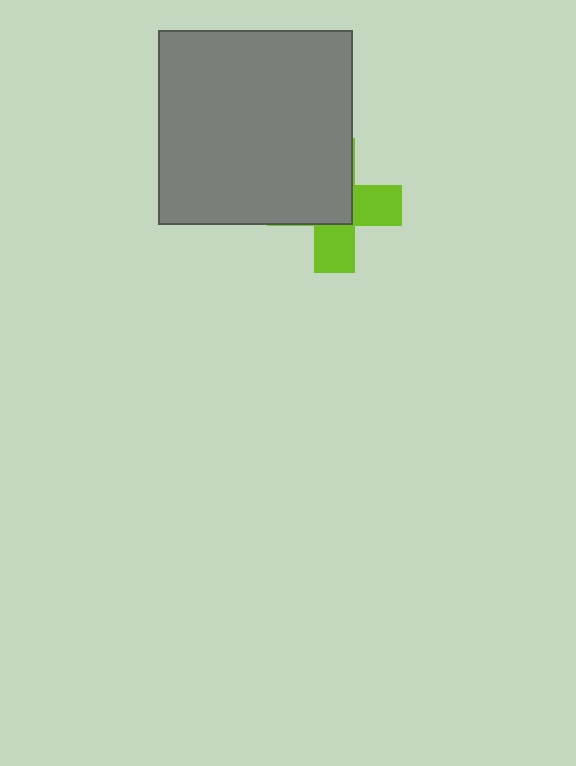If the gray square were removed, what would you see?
You would see the complete lime cross.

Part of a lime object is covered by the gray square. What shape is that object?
It is a cross.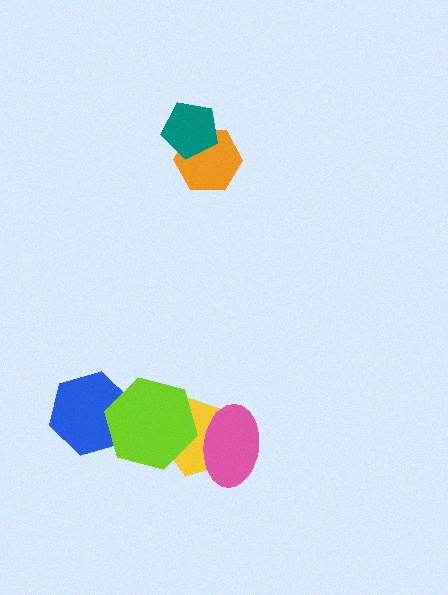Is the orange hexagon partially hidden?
Yes, it is partially covered by another shape.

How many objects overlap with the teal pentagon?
1 object overlaps with the teal pentagon.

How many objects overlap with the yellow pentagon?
2 objects overlap with the yellow pentagon.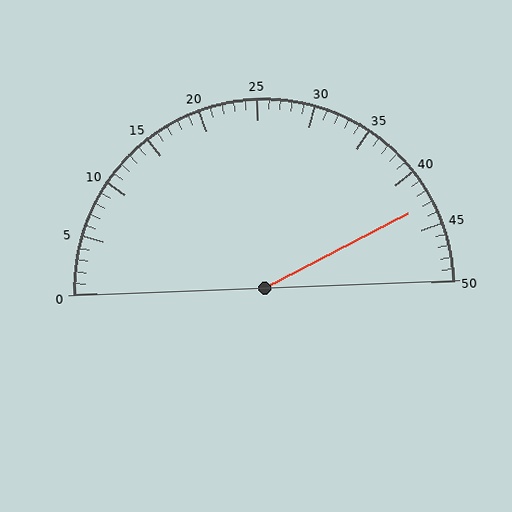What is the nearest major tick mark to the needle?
The nearest major tick mark is 45.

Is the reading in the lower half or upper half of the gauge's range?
The reading is in the upper half of the range (0 to 50).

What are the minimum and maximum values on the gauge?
The gauge ranges from 0 to 50.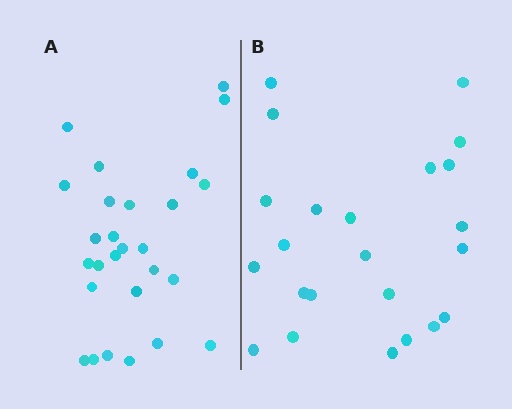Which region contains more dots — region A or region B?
Region A (the left region) has more dots.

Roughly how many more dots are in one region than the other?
Region A has about 4 more dots than region B.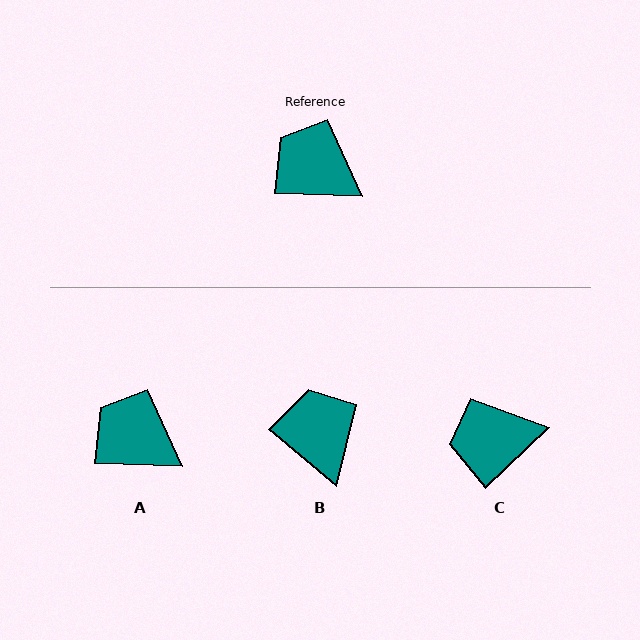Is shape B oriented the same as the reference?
No, it is off by about 38 degrees.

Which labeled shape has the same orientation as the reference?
A.